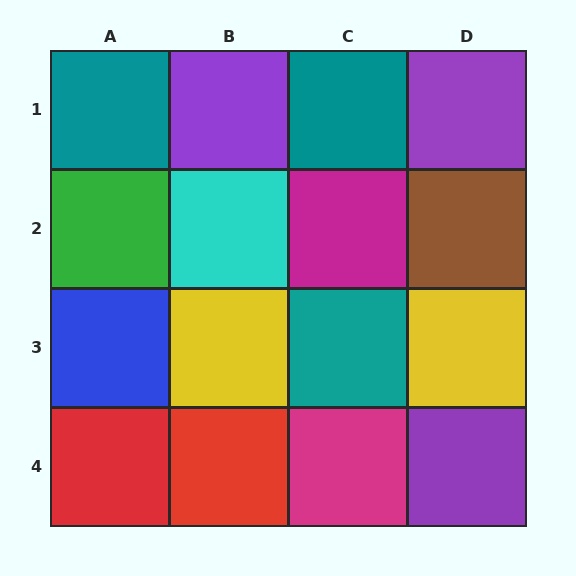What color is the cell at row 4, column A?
Red.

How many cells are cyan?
1 cell is cyan.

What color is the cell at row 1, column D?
Purple.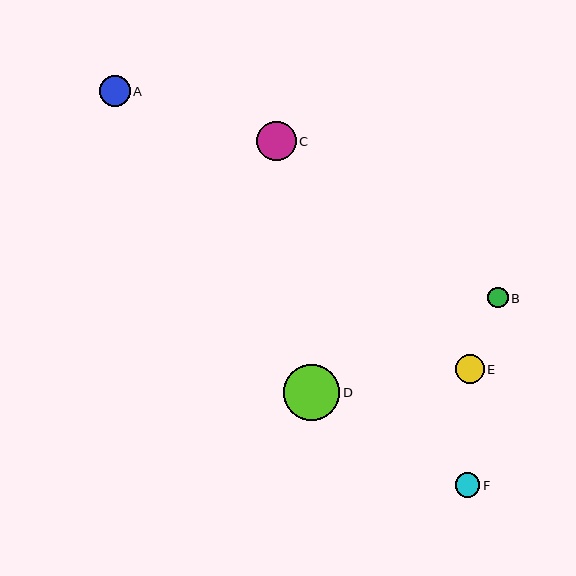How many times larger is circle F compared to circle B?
Circle F is approximately 1.2 times the size of circle B.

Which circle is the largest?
Circle D is the largest with a size of approximately 56 pixels.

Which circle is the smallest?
Circle B is the smallest with a size of approximately 21 pixels.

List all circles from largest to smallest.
From largest to smallest: D, C, A, E, F, B.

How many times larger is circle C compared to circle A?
Circle C is approximately 1.3 times the size of circle A.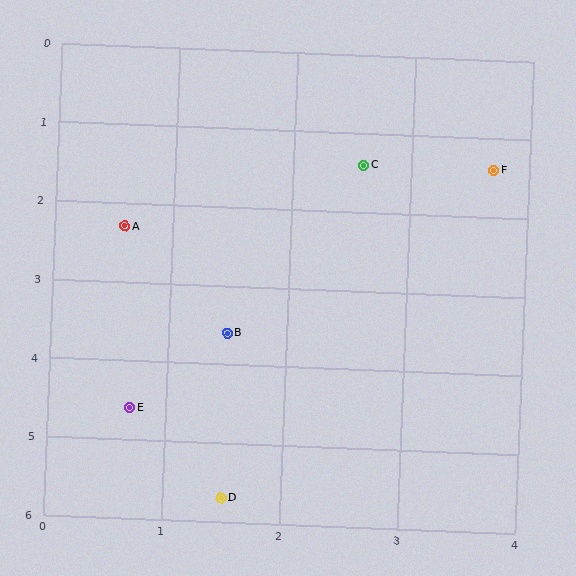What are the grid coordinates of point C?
Point C is at approximately (2.6, 1.4).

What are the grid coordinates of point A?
Point A is at approximately (0.6, 2.3).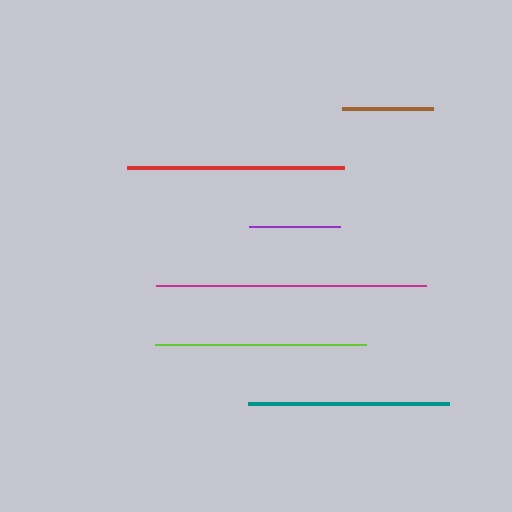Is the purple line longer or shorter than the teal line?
The teal line is longer than the purple line.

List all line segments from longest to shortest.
From longest to shortest: magenta, red, lime, teal, brown, purple.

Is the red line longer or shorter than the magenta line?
The magenta line is longer than the red line.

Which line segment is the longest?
The magenta line is the longest at approximately 270 pixels.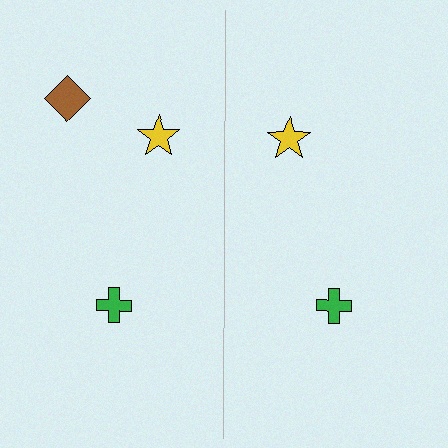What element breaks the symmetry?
A brown diamond is missing from the right side.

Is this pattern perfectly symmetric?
No, the pattern is not perfectly symmetric. A brown diamond is missing from the right side.